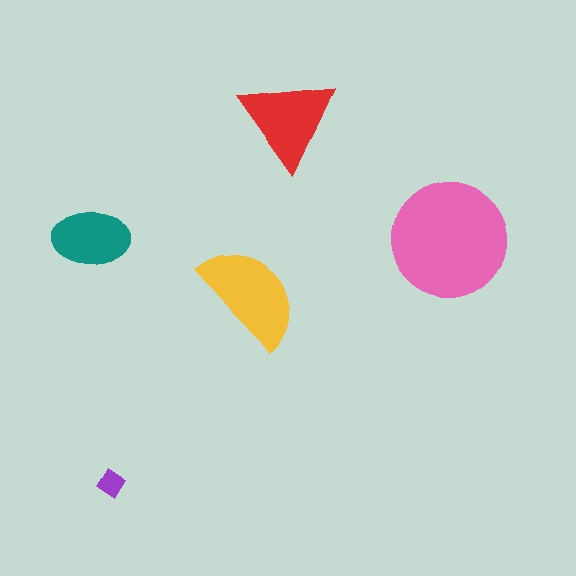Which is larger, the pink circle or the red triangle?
The pink circle.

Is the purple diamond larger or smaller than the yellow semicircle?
Smaller.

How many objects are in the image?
There are 5 objects in the image.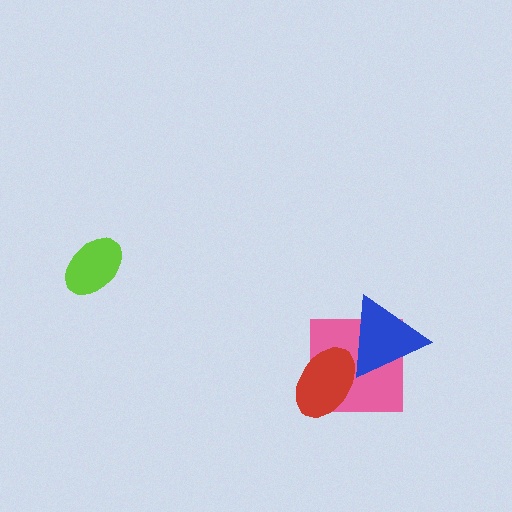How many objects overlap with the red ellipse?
2 objects overlap with the red ellipse.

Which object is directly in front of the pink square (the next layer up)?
The red ellipse is directly in front of the pink square.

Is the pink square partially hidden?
Yes, it is partially covered by another shape.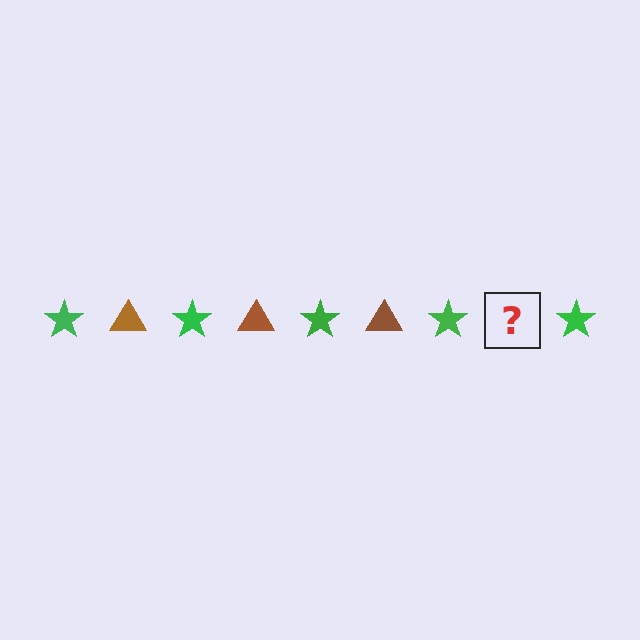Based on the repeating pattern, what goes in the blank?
The blank should be a brown triangle.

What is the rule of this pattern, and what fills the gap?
The rule is that the pattern alternates between green star and brown triangle. The gap should be filled with a brown triangle.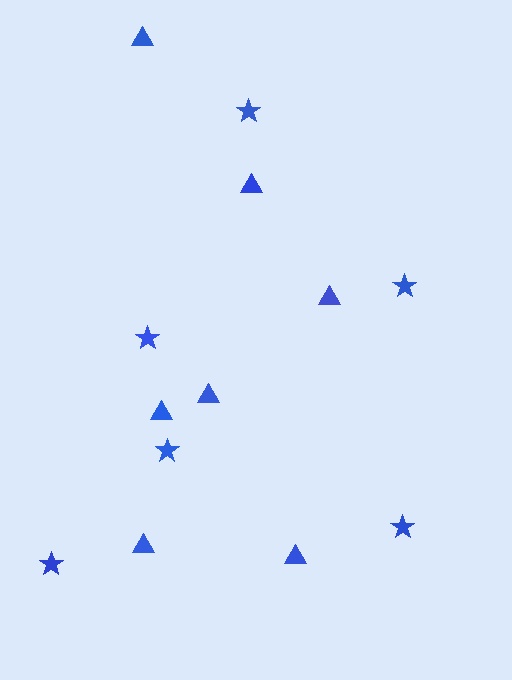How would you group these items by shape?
There are 2 groups: one group of triangles (7) and one group of stars (6).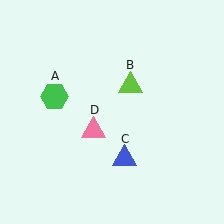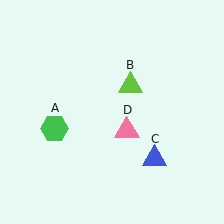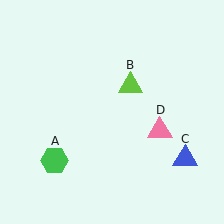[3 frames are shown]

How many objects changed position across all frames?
3 objects changed position: green hexagon (object A), blue triangle (object C), pink triangle (object D).